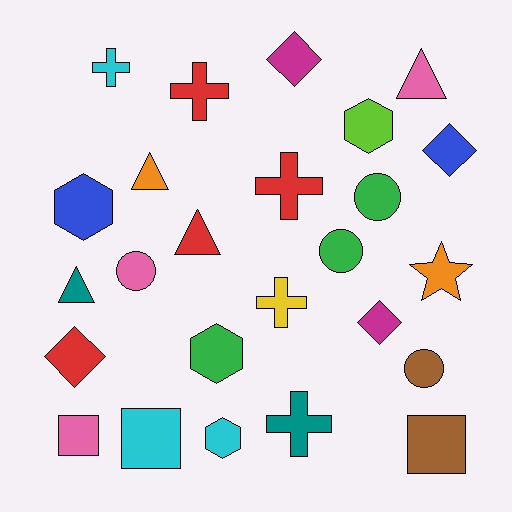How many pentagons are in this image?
There are no pentagons.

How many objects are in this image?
There are 25 objects.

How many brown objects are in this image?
There are 2 brown objects.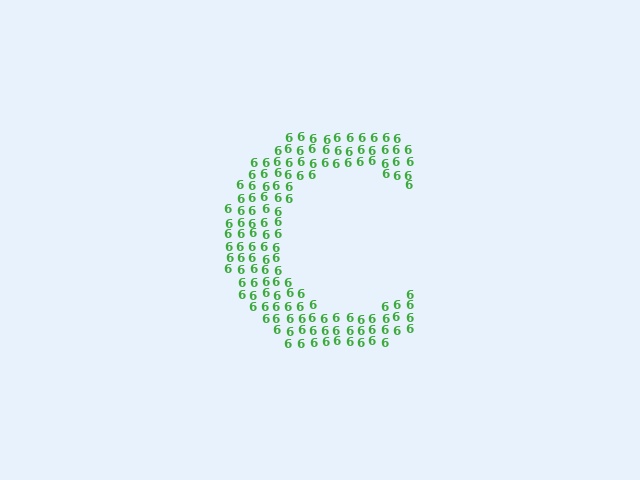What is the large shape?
The large shape is the letter C.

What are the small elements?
The small elements are digit 6's.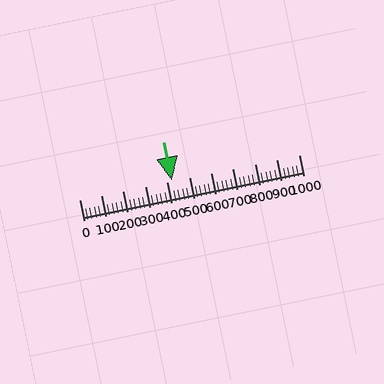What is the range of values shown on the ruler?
The ruler shows values from 0 to 1000.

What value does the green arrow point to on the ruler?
The green arrow points to approximately 420.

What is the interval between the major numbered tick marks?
The major tick marks are spaced 100 units apart.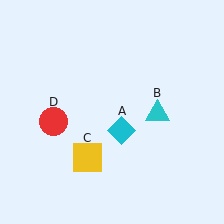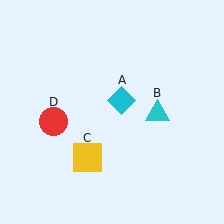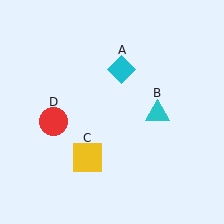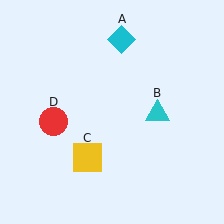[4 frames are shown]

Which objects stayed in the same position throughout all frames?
Cyan triangle (object B) and yellow square (object C) and red circle (object D) remained stationary.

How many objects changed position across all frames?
1 object changed position: cyan diamond (object A).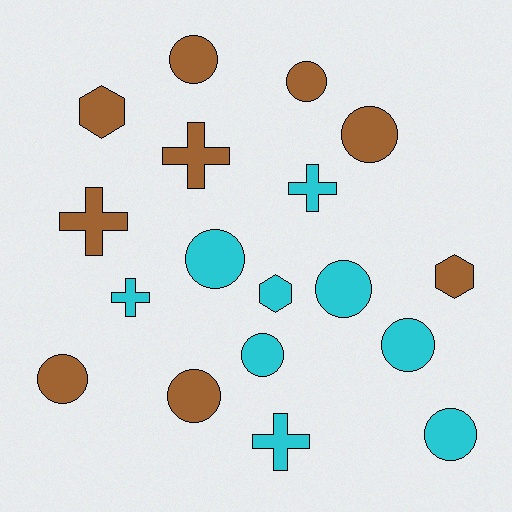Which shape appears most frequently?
Circle, with 10 objects.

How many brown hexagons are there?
There are 2 brown hexagons.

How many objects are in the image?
There are 18 objects.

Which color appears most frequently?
Brown, with 9 objects.